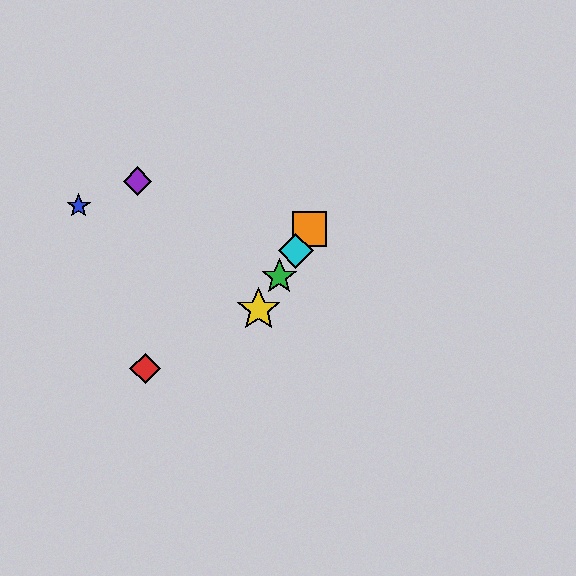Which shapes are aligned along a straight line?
The green star, the yellow star, the orange square, the cyan diamond are aligned along a straight line.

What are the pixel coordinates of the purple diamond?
The purple diamond is at (137, 181).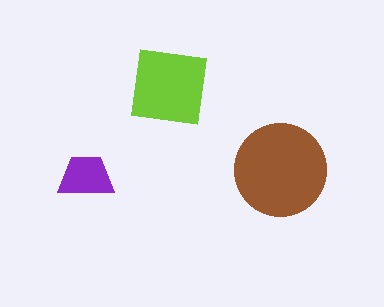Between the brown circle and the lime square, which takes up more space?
The brown circle.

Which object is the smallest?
The purple trapezoid.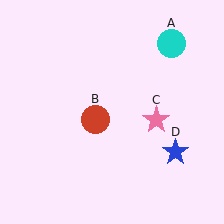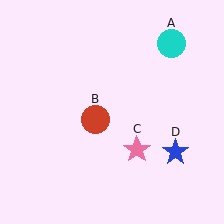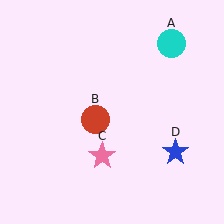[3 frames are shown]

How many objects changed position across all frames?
1 object changed position: pink star (object C).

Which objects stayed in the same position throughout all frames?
Cyan circle (object A) and red circle (object B) and blue star (object D) remained stationary.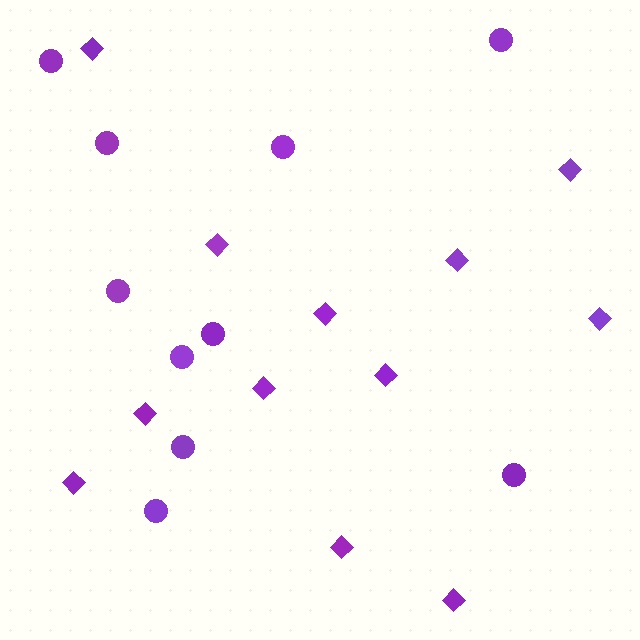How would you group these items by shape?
There are 2 groups: one group of circles (10) and one group of diamonds (12).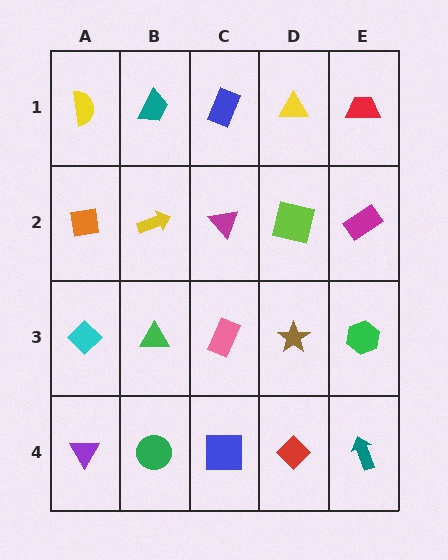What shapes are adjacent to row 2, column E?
A red trapezoid (row 1, column E), a green hexagon (row 3, column E), a lime square (row 2, column D).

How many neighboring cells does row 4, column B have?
3.